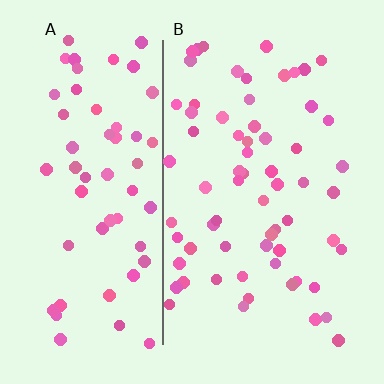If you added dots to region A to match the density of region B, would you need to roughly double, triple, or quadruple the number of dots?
Approximately double.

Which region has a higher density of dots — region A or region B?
B (the right).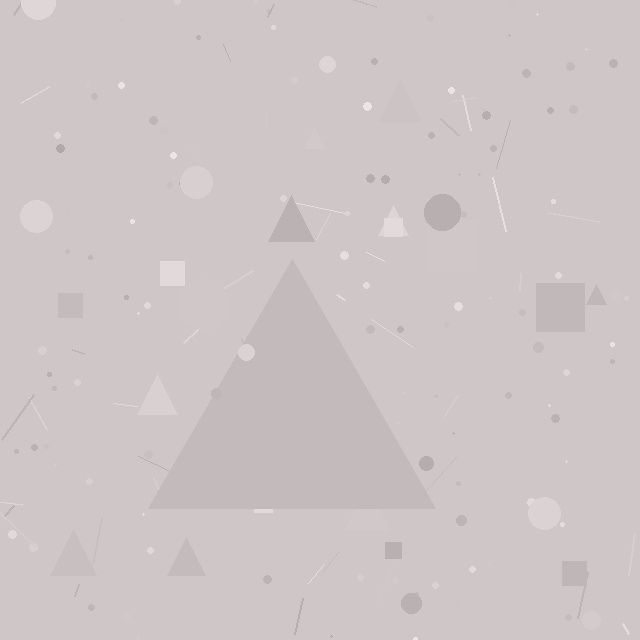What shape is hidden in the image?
A triangle is hidden in the image.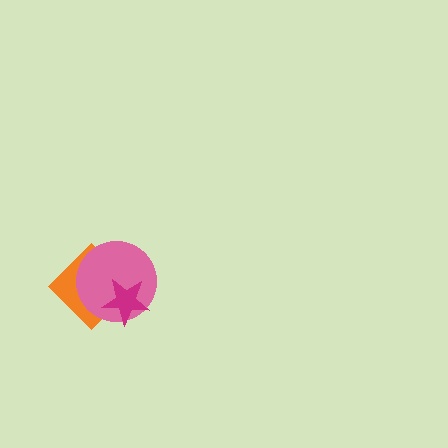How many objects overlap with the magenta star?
2 objects overlap with the magenta star.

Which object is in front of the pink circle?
The magenta star is in front of the pink circle.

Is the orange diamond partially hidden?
Yes, it is partially covered by another shape.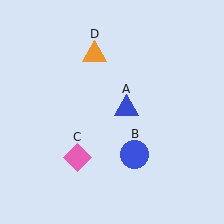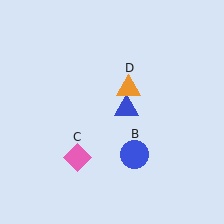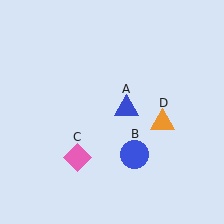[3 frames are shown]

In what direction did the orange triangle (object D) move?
The orange triangle (object D) moved down and to the right.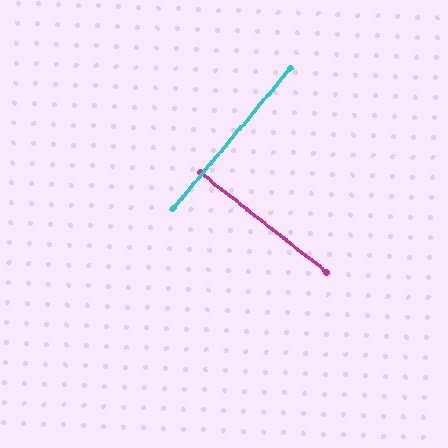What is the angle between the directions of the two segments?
Approximately 88 degrees.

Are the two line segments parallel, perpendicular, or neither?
Perpendicular — they meet at approximately 88°.